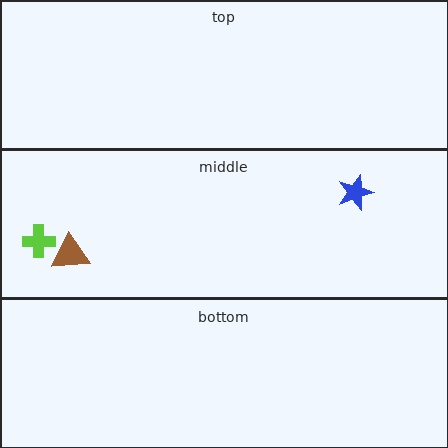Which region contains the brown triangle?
The middle region.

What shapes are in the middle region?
The blue star, the brown triangle, the lime cross.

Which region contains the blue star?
The middle region.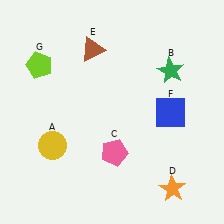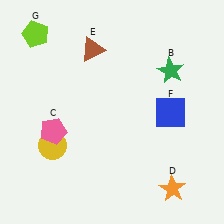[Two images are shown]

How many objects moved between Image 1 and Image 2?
2 objects moved between the two images.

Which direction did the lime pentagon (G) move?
The lime pentagon (G) moved up.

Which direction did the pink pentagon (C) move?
The pink pentagon (C) moved left.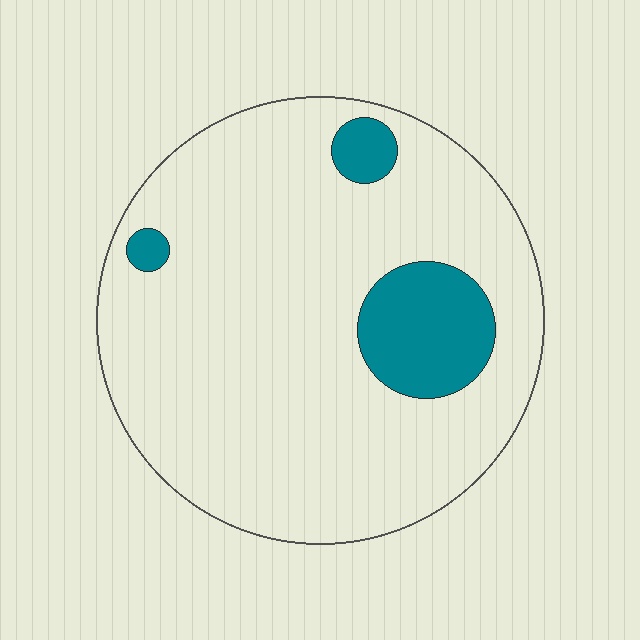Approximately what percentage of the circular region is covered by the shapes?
Approximately 15%.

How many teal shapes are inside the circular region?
3.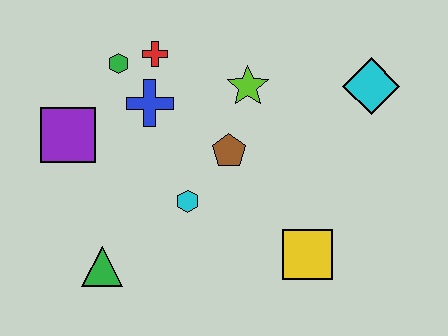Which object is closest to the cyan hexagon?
The brown pentagon is closest to the cyan hexagon.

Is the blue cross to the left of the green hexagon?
No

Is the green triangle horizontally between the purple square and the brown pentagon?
Yes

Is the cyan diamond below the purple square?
No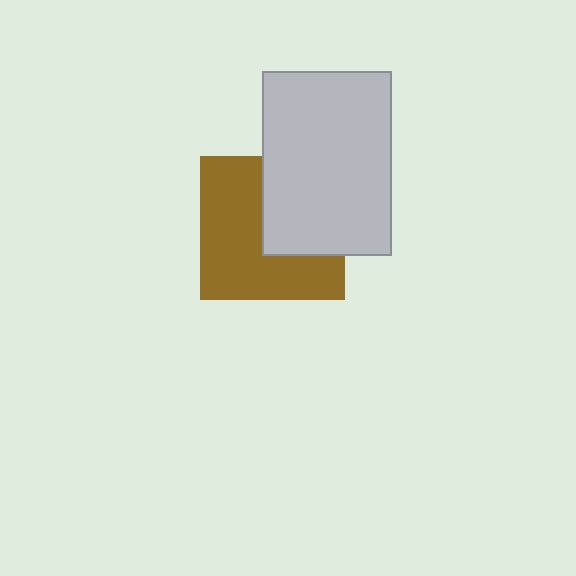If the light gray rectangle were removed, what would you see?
You would see the complete brown square.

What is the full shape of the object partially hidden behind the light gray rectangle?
The partially hidden object is a brown square.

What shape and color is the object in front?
The object in front is a light gray rectangle.